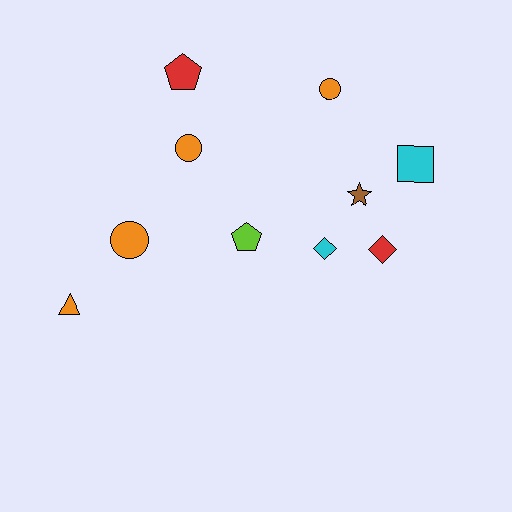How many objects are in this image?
There are 10 objects.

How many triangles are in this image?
There is 1 triangle.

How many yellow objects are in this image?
There are no yellow objects.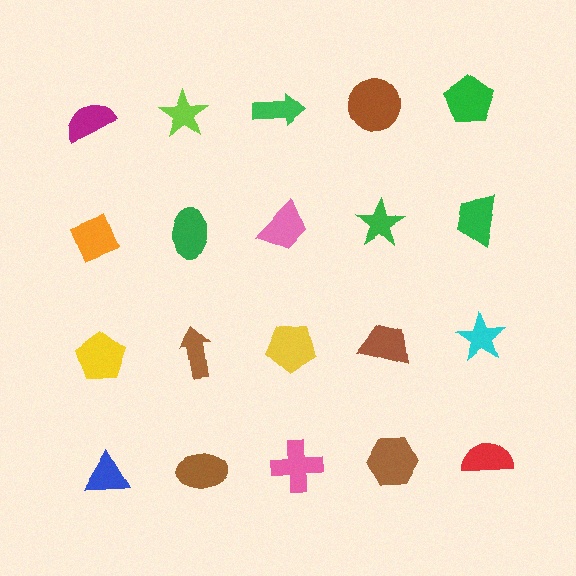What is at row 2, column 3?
A pink trapezoid.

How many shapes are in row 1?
5 shapes.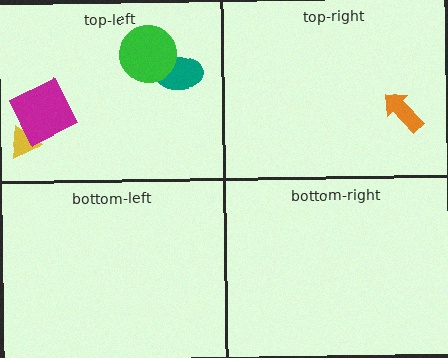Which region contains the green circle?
The top-left region.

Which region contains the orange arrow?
The top-right region.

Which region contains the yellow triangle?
The top-left region.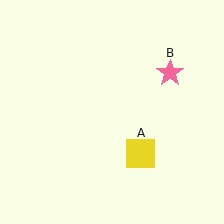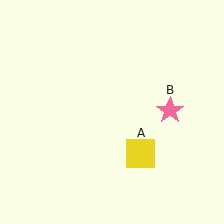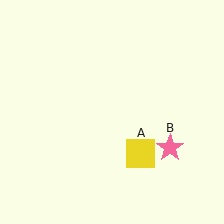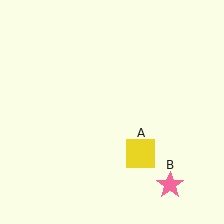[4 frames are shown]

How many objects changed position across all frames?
1 object changed position: pink star (object B).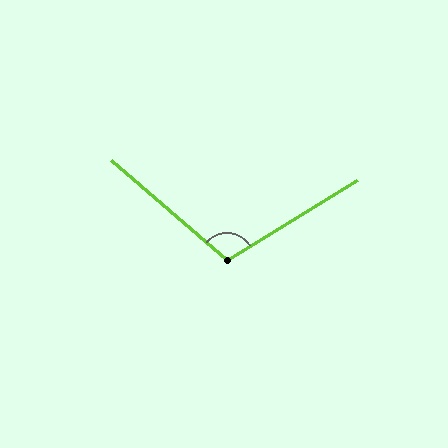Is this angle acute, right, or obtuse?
It is obtuse.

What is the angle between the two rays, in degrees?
Approximately 108 degrees.